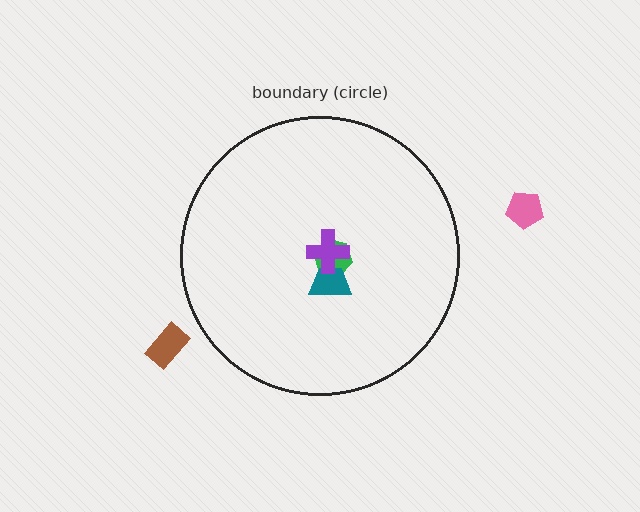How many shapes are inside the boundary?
3 inside, 2 outside.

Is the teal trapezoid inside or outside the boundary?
Inside.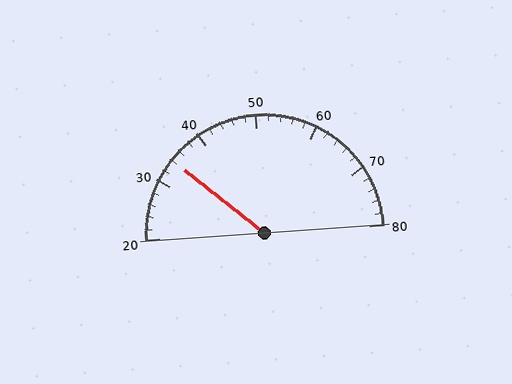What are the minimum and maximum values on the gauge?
The gauge ranges from 20 to 80.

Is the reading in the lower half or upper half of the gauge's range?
The reading is in the lower half of the range (20 to 80).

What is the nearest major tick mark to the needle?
The nearest major tick mark is 30.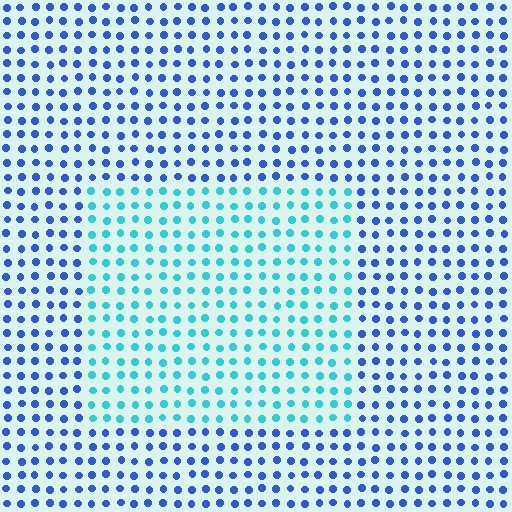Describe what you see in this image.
The image is filled with small blue elements in a uniform arrangement. A rectangle-shaped region is visible where the elements are tinted to a slightly different hue, forming a subtle color boundary.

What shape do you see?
I see a rectangle.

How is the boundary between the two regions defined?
The boundary is defined purely by a slight shift in hue (about 44 degrees). Spacing, size, and orientation are identical on both sides.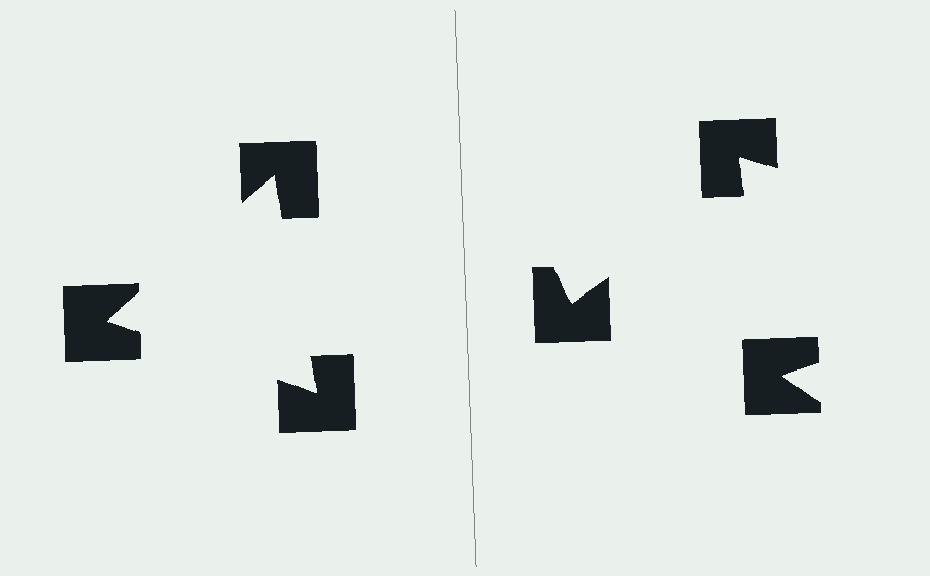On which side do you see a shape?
An illusory triangle appears on the left side. On the right side the wedge cuts are rotated, so no coherent shape forms.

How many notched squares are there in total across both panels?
6 — 3 on each side.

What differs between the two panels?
The notched squares are positioned identically on both sides; only the wedge orientations differ. On the left they align to a triangle; on the right they are misaligned.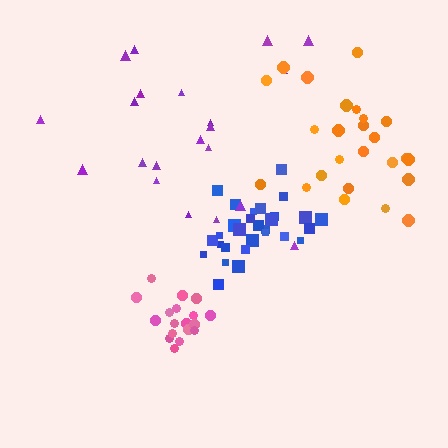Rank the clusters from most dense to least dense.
blue, pink, orange, purple.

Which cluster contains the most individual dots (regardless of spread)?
Blue (29).